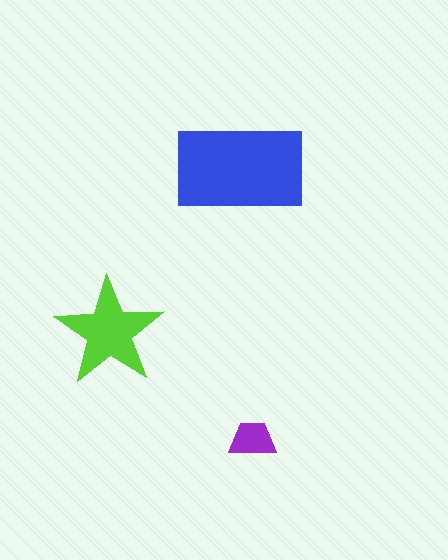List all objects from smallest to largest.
The purple trapezoid, the lime star, the blue rectangle.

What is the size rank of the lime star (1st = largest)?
2nd.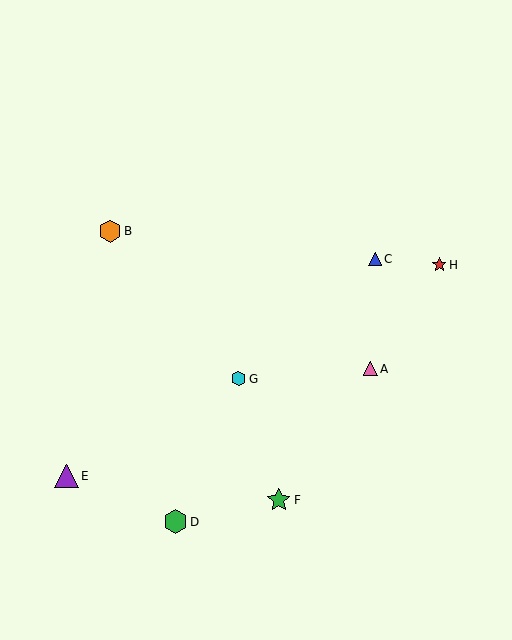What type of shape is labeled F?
Shape F is a green star.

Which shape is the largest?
The green hexagon (labeled D) is the largest.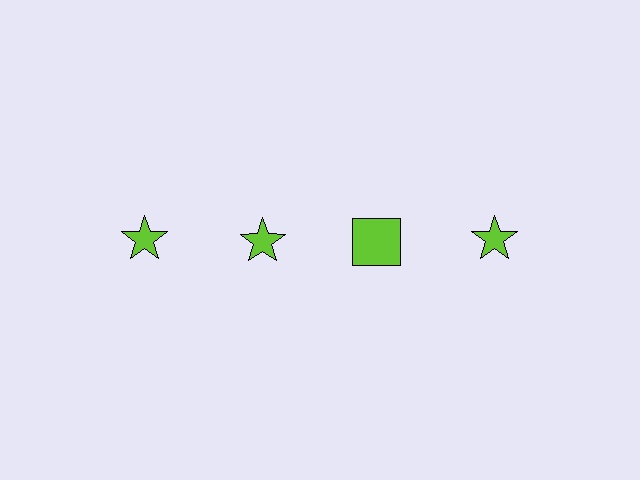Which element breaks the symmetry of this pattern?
The lime square in the top row, center column breaks the symmetry. All other shapes are lime stars.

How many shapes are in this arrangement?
There are 4 shapes arranged in a grid pattern.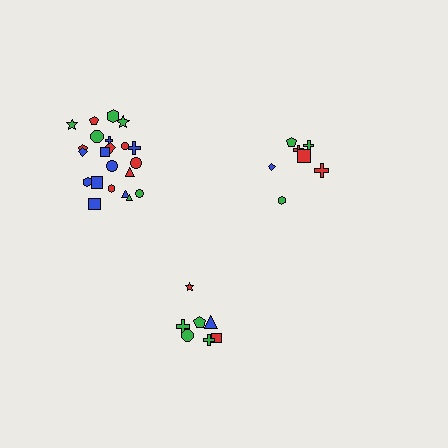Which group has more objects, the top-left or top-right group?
The top-left group.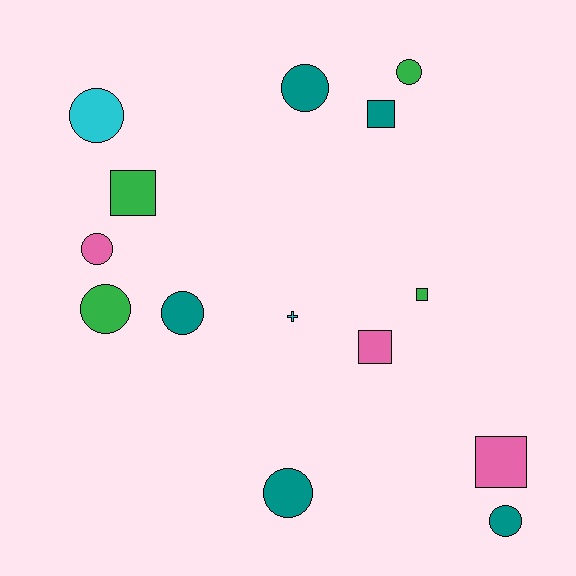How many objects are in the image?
There are 14 objects.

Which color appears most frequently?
Teal, with 5 objects.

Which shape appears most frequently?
Circle, with 8 objects.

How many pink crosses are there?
There are no pink crosses.